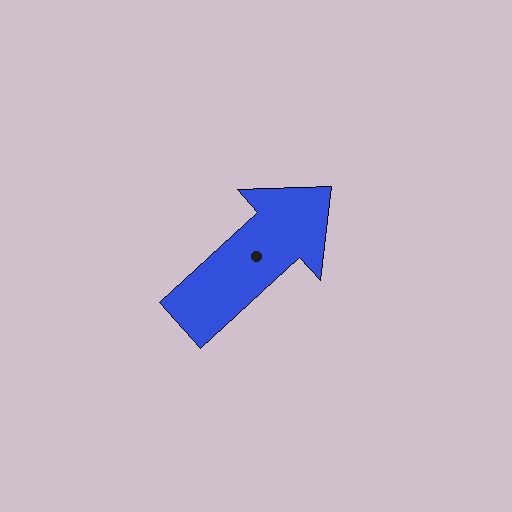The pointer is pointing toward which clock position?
Roughly 2 o'clock.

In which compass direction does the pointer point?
Northeast.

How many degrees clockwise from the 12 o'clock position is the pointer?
Approximately 48 degrees.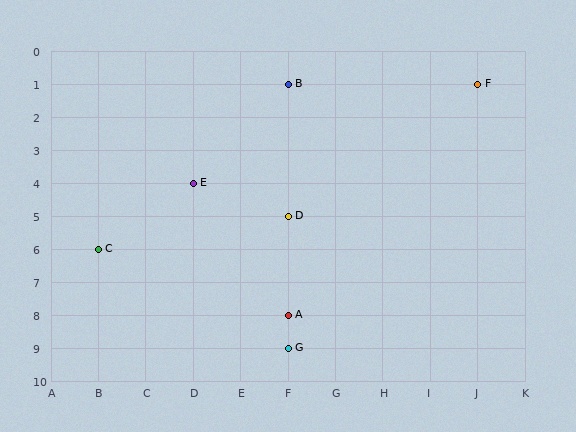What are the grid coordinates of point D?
Point D is at grid coordinates (F, 5).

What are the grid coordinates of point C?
Point C is at grid coordinates (B, 6).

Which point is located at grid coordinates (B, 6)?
Point C is at (B, 6).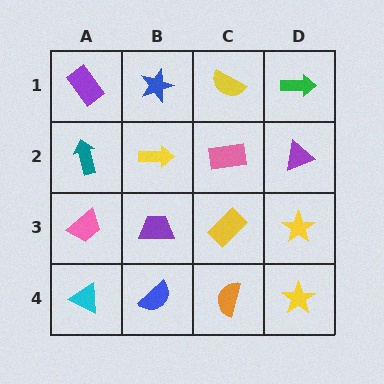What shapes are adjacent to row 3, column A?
A teal arrow (row 2, column A), a cyan triangle (row 4, column A), a purple trapezoid (row 3, column B).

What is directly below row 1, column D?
A purple triangle.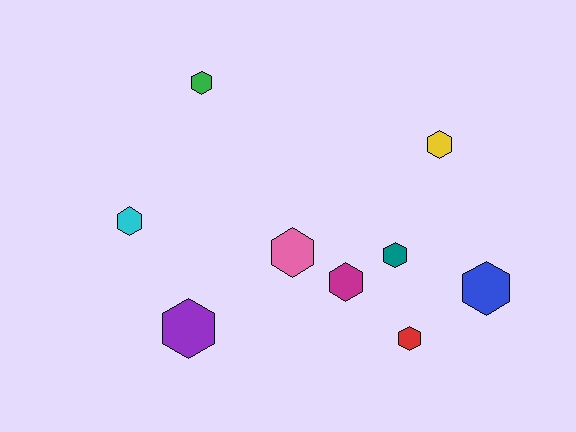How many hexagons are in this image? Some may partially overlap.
There are 9 hexagons.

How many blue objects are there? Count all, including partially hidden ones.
There is 1 blue object.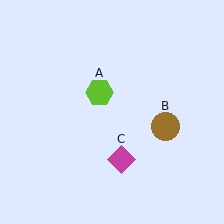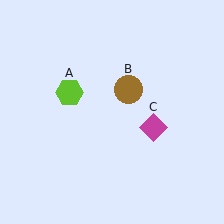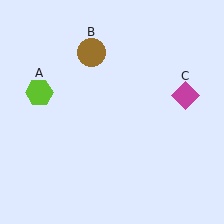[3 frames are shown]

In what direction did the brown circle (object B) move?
The brown circle (object B) moved up and to the left.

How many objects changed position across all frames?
3 objects changed position: lime hexagon (object A), brown circle (object B), magenta diamond (object C).